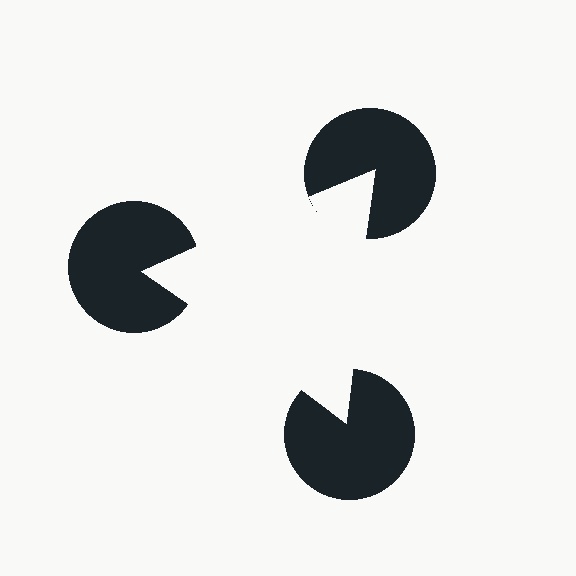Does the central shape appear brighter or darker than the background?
It typically appears slightly brighter than the background, even though no actual brightness change is drawn.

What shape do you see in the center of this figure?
An illusory triangle — its edges are inferred from the aligned wedge cuts in the pac-man discs, not physically drawn.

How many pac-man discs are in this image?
There are 3 — one at each vertex of the illusory triangle.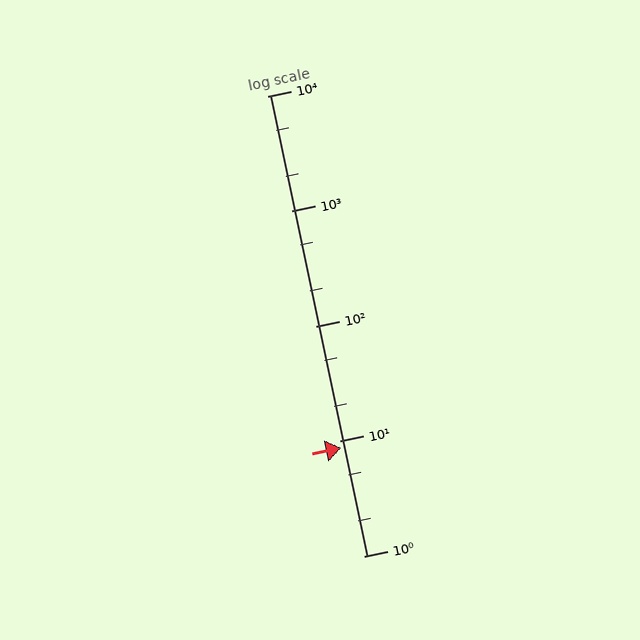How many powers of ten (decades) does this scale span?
The scale spans 4 decades, from 1 to 10000.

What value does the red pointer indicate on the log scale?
The pointer indicates approximately 8.7.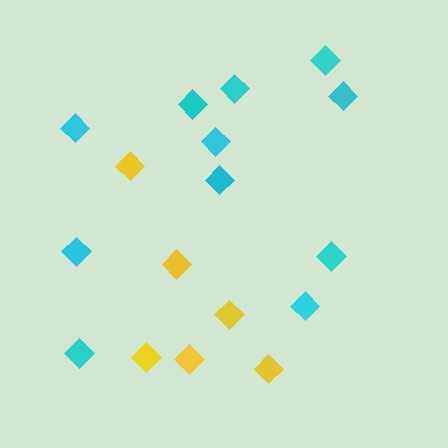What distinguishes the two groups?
There are 2 groups: one group of yellow diamonds (6) and one group of cyan diamonds (11).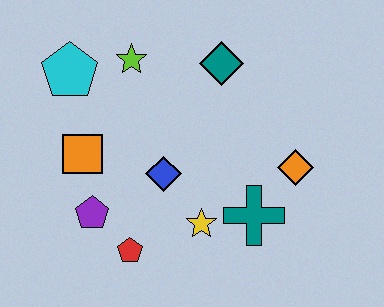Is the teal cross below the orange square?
Yes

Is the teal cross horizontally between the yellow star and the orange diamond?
Yes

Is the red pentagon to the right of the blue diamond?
No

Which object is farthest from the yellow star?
The cyan pentagon is farthest from the yellow star.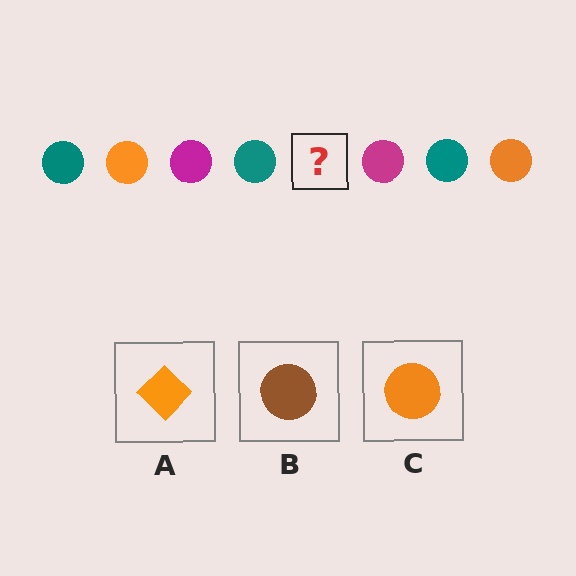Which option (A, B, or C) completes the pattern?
C.